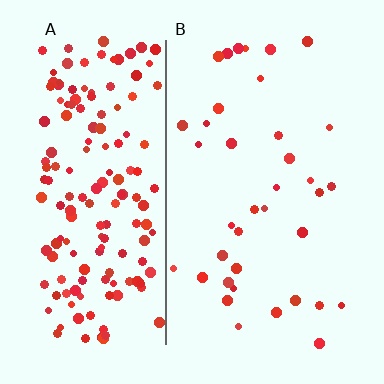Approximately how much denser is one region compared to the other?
Approximately 4.6× — region A over region B.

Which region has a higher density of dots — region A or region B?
A (the left).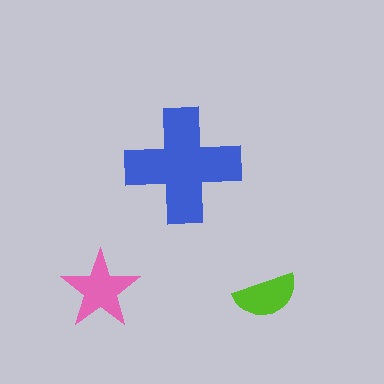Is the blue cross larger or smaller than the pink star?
Larger.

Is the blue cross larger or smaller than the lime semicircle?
Larger.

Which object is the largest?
The blue cross.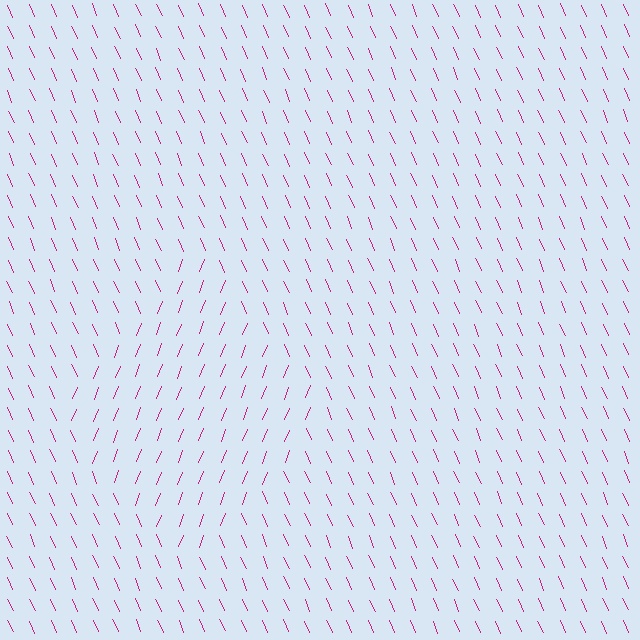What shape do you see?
I see a diamond.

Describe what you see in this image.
The image is filled with small magenta line segments. A diamond region in the image has lines oriented differently from the surrounding lines, creating a visible texture boundary.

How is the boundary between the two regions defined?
The boundary is defined purely by a change in line orientation (approximately 45 degrees difference). All lines are the same color and thickness.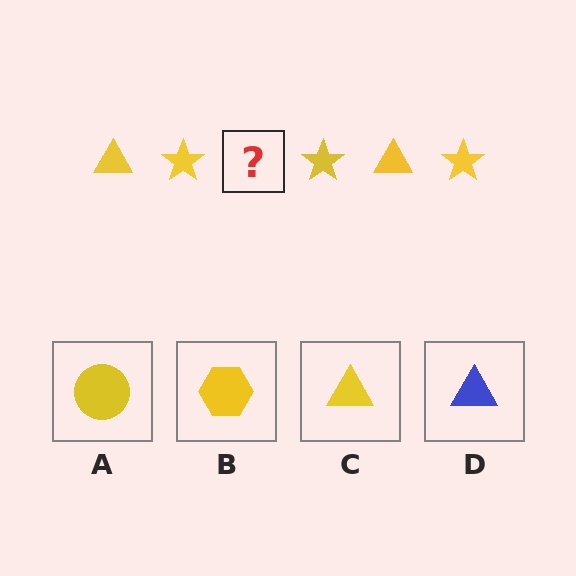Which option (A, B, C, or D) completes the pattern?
C.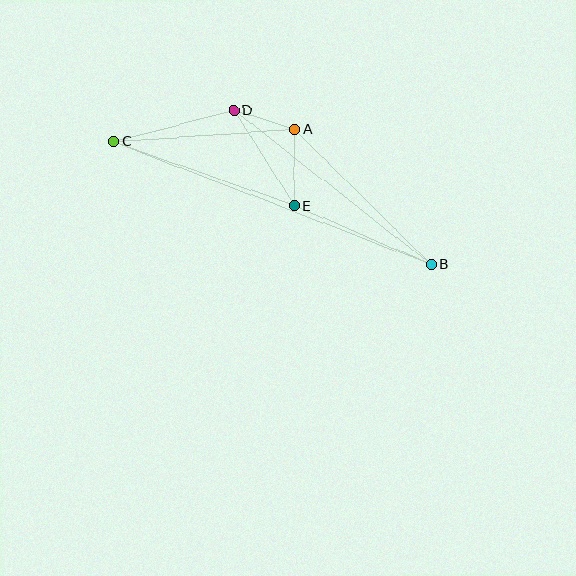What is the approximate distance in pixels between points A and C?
The distance between A and C is approximately 181 pixels.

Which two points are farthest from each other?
Points B and C are farthest from each other.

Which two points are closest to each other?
Points A and D are closest to each other.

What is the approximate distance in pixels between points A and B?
The distance between A and B is approximately 192 pixels.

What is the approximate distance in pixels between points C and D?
The distance between C and D is approximately 124 pixels.